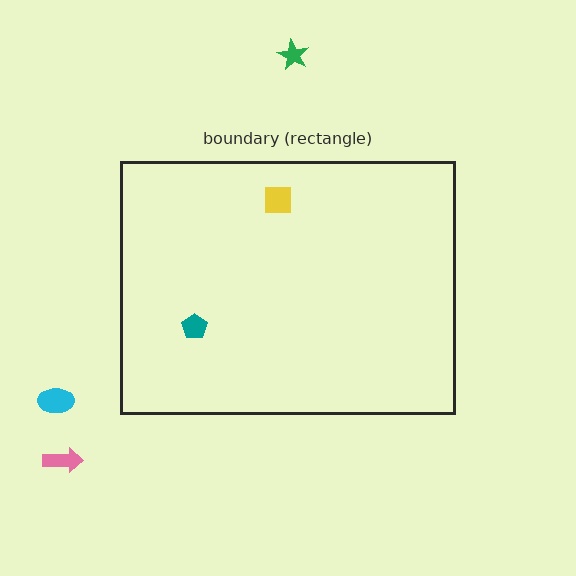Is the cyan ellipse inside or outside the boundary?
Outside.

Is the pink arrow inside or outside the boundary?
Outside.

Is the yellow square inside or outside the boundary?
Inside.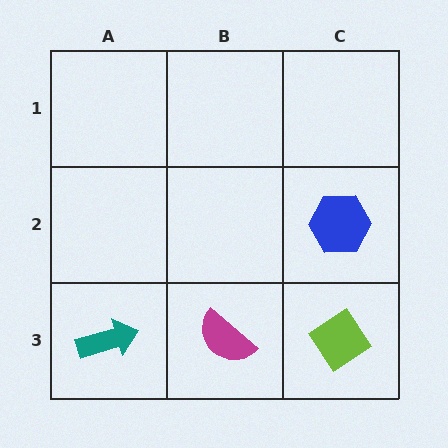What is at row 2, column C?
A blue hexagon.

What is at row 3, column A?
A teal arrow.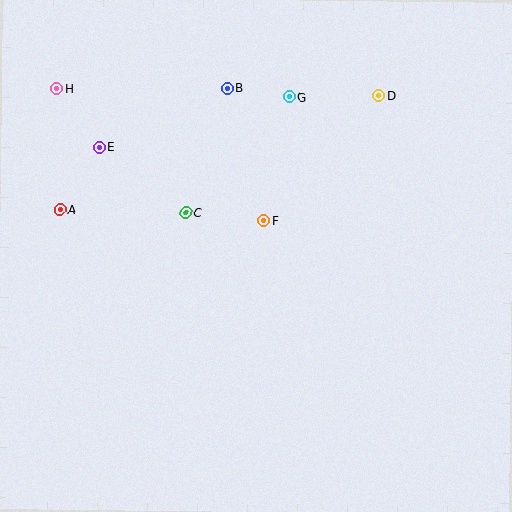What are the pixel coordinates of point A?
Point A is at (60, 209).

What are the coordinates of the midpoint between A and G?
The midpoint between A and G is at (174, 153).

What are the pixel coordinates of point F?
Point F is at (264, 221).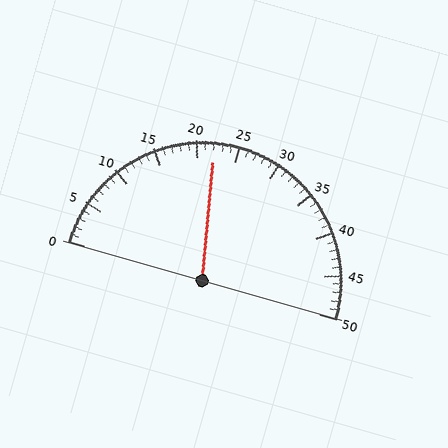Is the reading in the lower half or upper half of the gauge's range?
The reading is in the lower half of the range (0 to 50).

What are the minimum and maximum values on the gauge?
The gauge ranges from 0 to 50.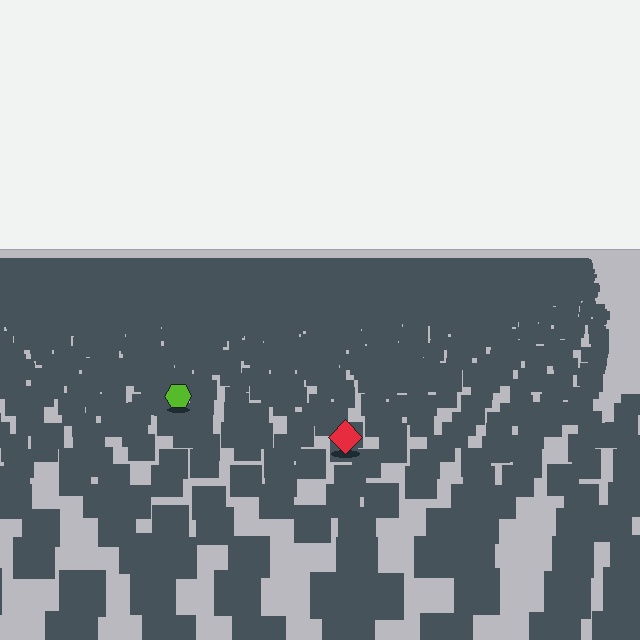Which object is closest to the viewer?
The red diamond is closest. The texture marks near it are larger and more spread out.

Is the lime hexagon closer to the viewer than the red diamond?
No. The red diamond is closer — you can tell from the texture gradient: the ground texture is coarser near it.